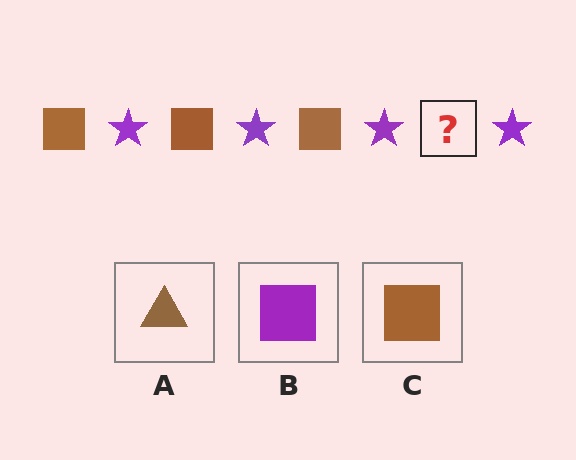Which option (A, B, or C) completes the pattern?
C.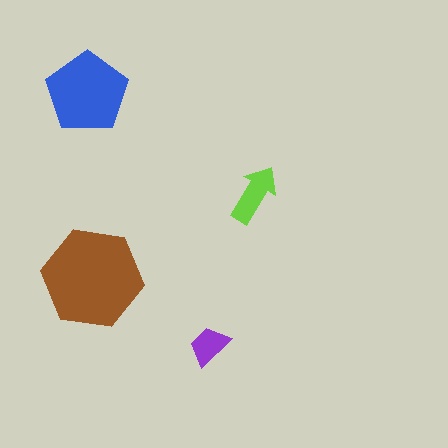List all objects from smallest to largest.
The purple trapezoid, the lime arrow, the blue pentagon, the brown hexagon.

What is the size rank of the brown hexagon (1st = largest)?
1st.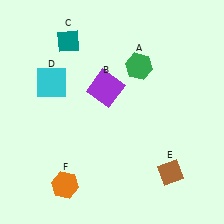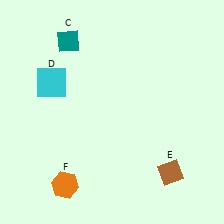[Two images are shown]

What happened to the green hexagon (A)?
The green hexagon (A) was removed in Image 2. It was in the top-right area of Image 1.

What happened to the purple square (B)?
The purple square (B) was removed in Image 2. It was in the top-left area of Image 1.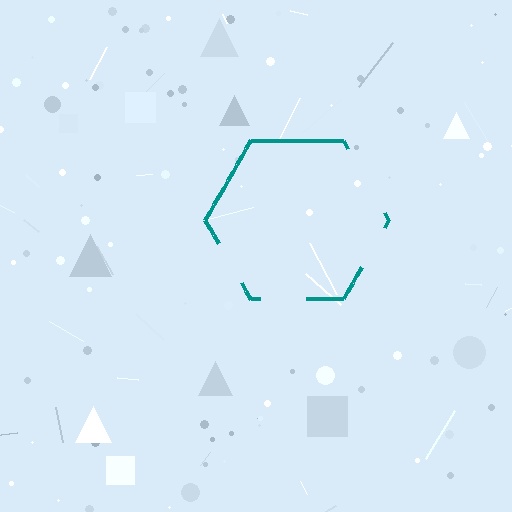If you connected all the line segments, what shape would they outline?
They would outline a hexagon.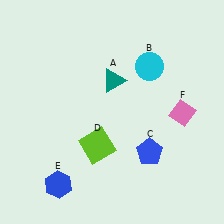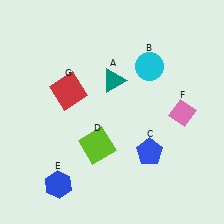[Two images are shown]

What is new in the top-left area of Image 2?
A red square (G) was added in the top-left area of Image 2.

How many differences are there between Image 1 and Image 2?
There is 1 difference between the two images.